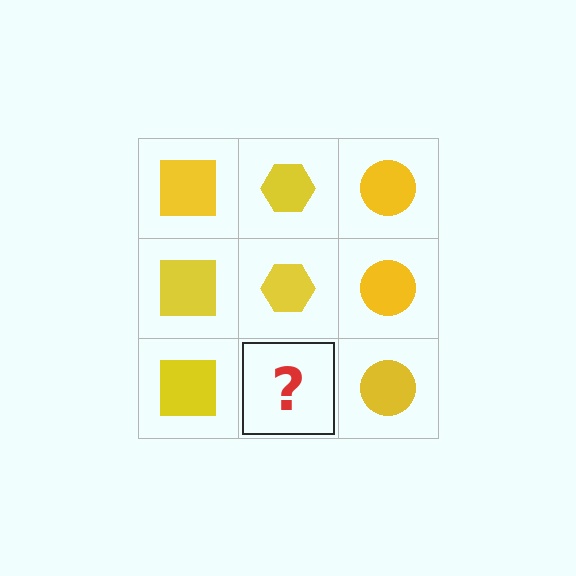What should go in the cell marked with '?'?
The missing cell should contain a yellow hexagon.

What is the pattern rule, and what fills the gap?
The rule is that each column has a consistent shape. The gap should be filled with a yellow hexagon.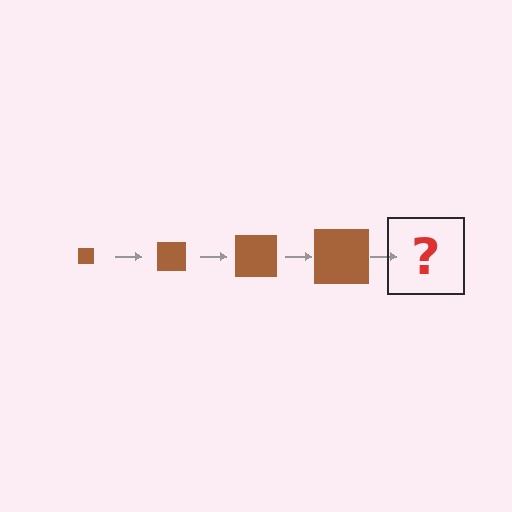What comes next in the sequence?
The next element should be a brown square, larger than the previous one.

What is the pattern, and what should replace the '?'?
The pattern is that the square gets progressively larger each step. The '?' should be a brown square, larger than the previous one.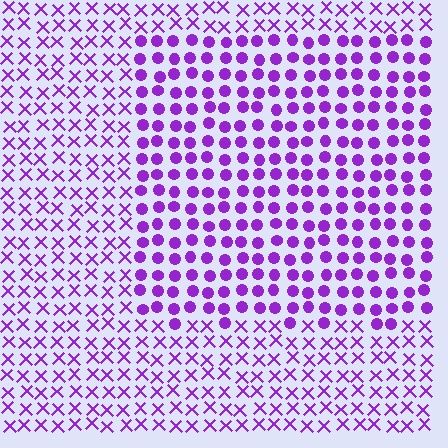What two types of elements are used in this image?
The image uses circles inside the rectangle region and X marks outside it.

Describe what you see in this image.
The image is filled with small purple elements arranged in a uniform grid. A rectangle-shaped region contains circles, while the surrounding area contains X marks. The boundary is defined purely by the change in element shape.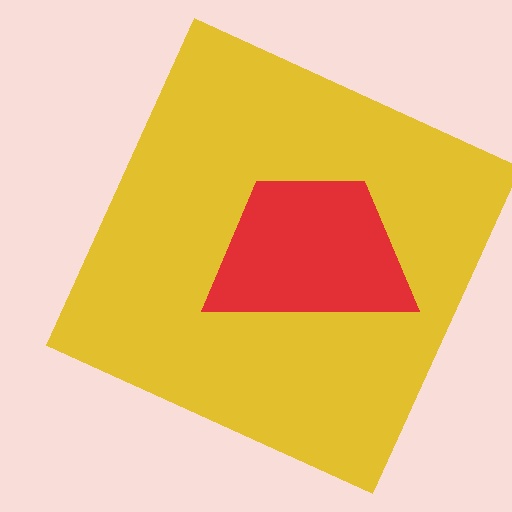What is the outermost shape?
The yellow square.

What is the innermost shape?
The red trapezoid.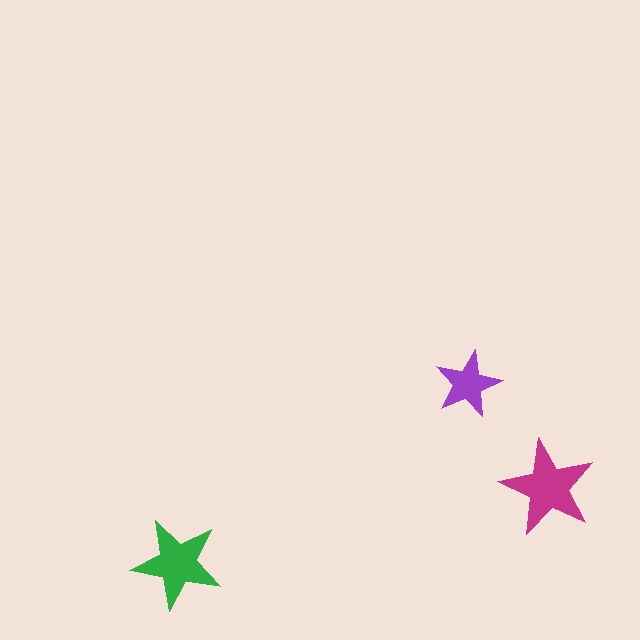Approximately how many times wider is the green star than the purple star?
About 1.5 times wider.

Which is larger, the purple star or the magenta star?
The magenta one.